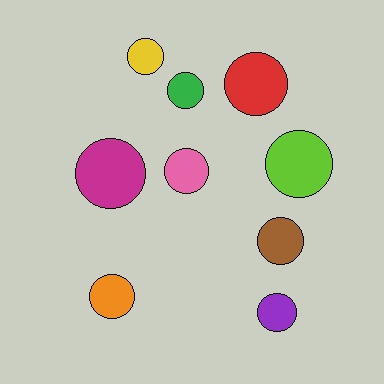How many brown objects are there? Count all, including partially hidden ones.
There is 1 brown object.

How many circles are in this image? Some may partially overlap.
There are 9 circles.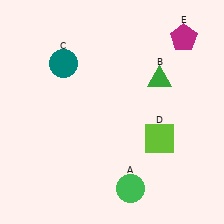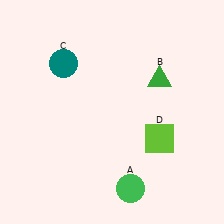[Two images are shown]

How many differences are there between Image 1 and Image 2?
There is 1 difference between the two images.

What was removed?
The magenta pentagon (E) was removed in Image 2.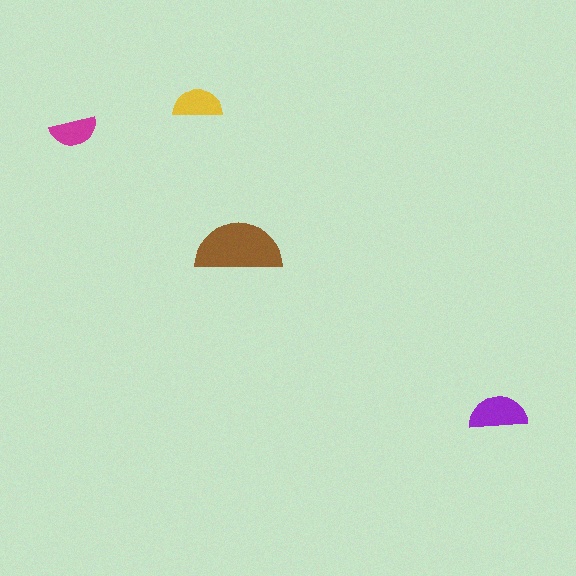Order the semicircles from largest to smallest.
the brown one, the purple one, the yellow one, the magenta one.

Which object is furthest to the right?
The purple semicircle is rightmost.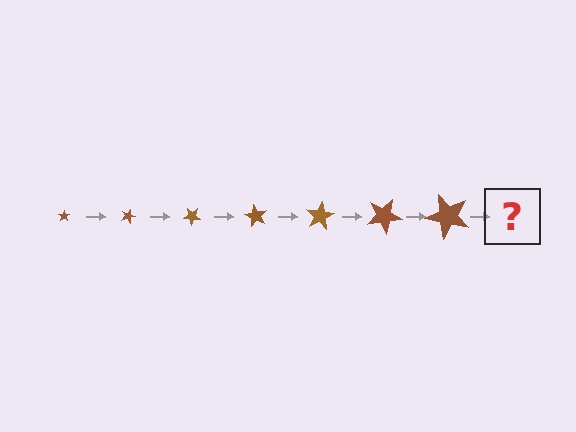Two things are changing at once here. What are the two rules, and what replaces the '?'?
The two rules are that the star grows larger each step and it rotates 20 degrees each step. The '?' should be a star, larger than the previous one and rotated 140 degrees from the start.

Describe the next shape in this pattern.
It should be a star, larger than the previous one and rotated 140 degrees from the start.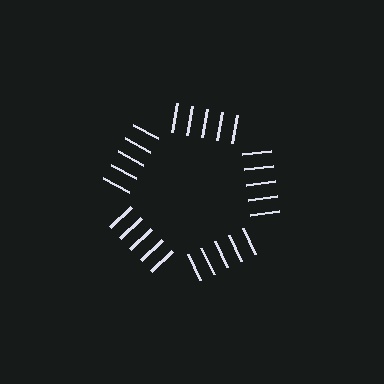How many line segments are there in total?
25 — 5 along each of the 5 edges.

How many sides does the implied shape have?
5 sides — the line-ends trace a pentagon.